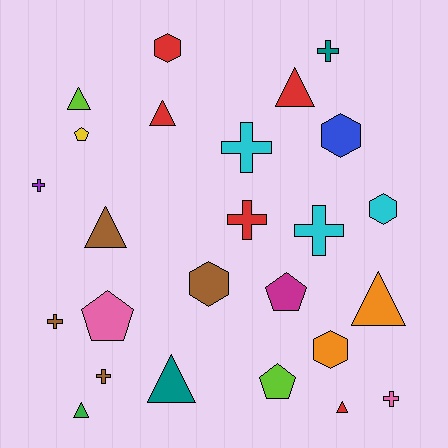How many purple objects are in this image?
There is 1 purple object.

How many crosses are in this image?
There are 8 crosses.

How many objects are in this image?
There are 25 objects.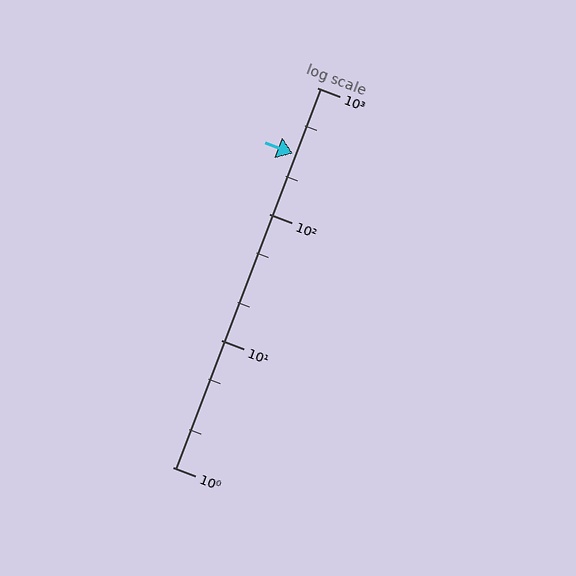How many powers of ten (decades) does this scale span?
The scale spans 3 decades, from 1 to 1000.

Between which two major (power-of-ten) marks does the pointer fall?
The pointer is between 100 and 1000.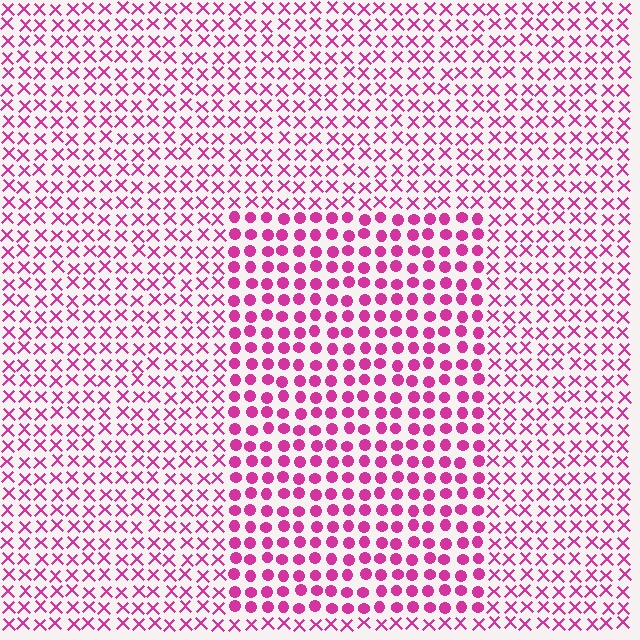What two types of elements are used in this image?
The image uses circles inside the rectangle region and X marks outside it.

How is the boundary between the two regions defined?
The boundary is defined by a change in element shape: circles inside vs. X marks outside. All elements share the same color and spacing.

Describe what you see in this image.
The image is filled with small magenta elements arranged in a uniform grid. A rectangle-shaped region contains circles, while the surrounding area contains X marks. The boundary is defined purely by the change in element shape.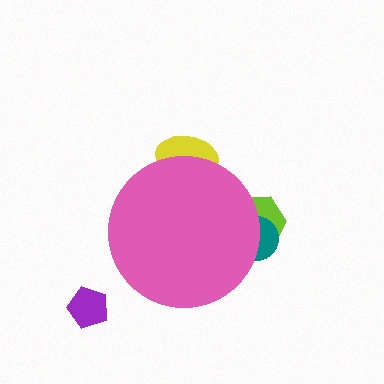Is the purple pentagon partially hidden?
No, the purple pentagon is fully visible.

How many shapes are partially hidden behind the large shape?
3 shapes are partially hidden.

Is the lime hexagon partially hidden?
Yes, the lime hexagon is partially hidden behind the pink circle.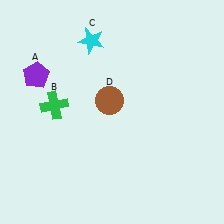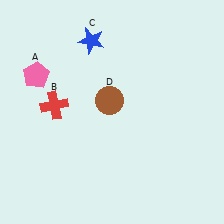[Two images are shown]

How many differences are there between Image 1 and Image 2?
There are 3 differences between the two images.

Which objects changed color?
A changed from purple to pink. B changed from green to red. C changed from cyan to blue.